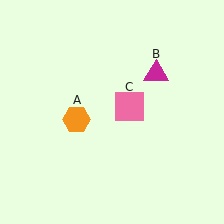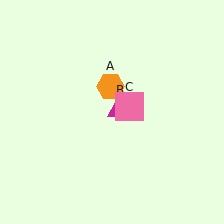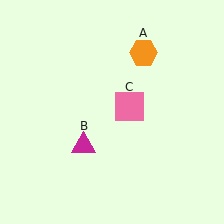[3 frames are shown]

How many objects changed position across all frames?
2 objects changed position: orange hexagon (object A), magenta triangle (object B).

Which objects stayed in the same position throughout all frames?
Pink square (object C) remained stationary.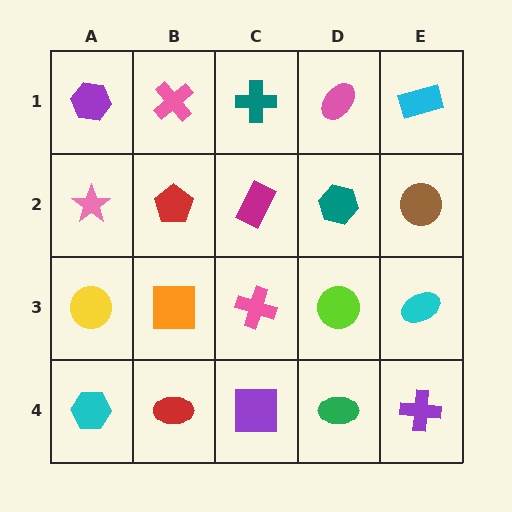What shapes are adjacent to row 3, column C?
A magenta rectangle (row 2, column C), a purple square (row 4, column C), an orange square (row 3, column B), a lime circle (row 3, column D).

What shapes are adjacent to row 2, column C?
A teal cross (row 1, column C), a pink cross (row 3, column C), a red pentagon (row 2, column B), a teal hexagon (row 2, column D).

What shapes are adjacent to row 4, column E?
A cyan ellipse (row 3, column E), a green ellipse (row 4, column D).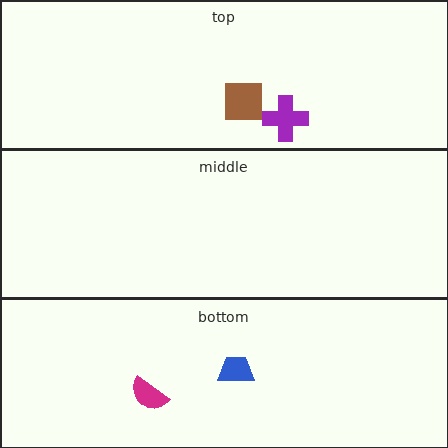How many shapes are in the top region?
2.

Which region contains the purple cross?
The top region.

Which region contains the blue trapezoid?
The bottom region.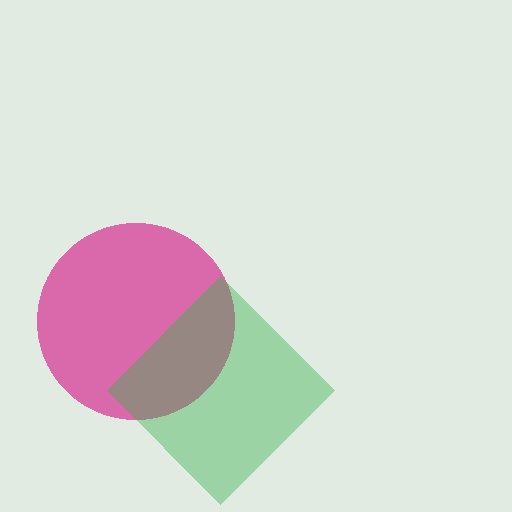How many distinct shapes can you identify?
There are 2 distinct shapes: a magenta circle, a green diamond.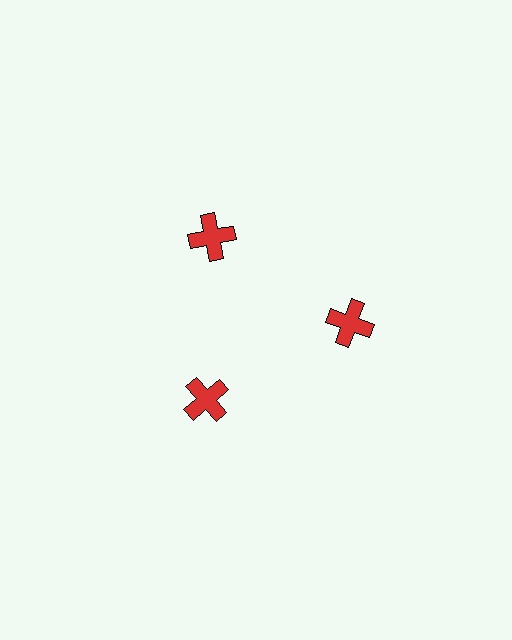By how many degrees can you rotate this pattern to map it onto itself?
The pattern maps onto itself every 120 degrees of rotation.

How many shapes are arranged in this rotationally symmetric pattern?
There are 3 shapes, arranged in 3 groups of 1.